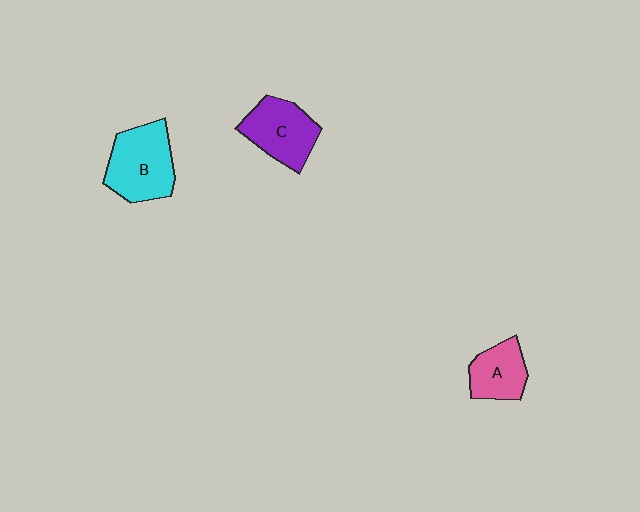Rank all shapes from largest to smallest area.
From largest to smallest: B (cyan), C (purple), A (pink).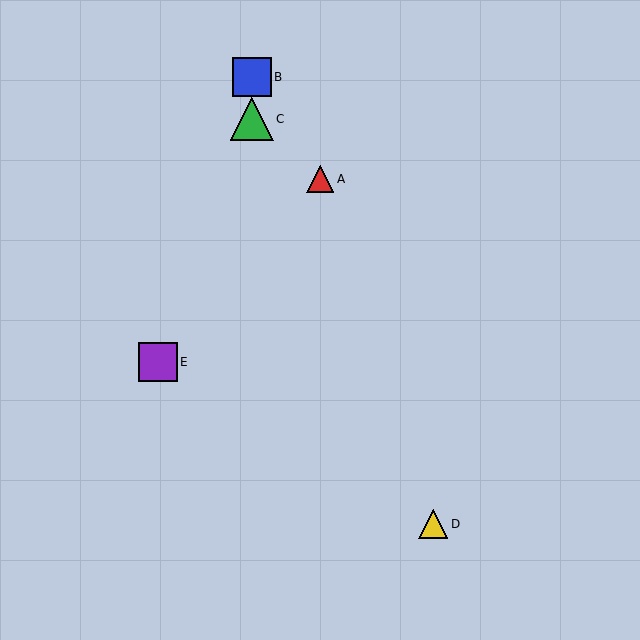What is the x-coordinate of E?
Object E is at x≈158.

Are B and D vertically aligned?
No, B is at x≈252 and D is at x≈433.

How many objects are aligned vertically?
2 objects (B, C) are aligned vertically.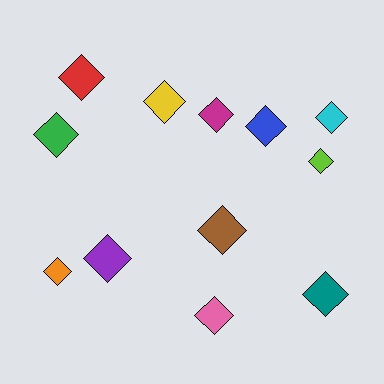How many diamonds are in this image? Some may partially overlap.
There are 12 diamonds.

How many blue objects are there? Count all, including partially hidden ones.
There is 1 blue object.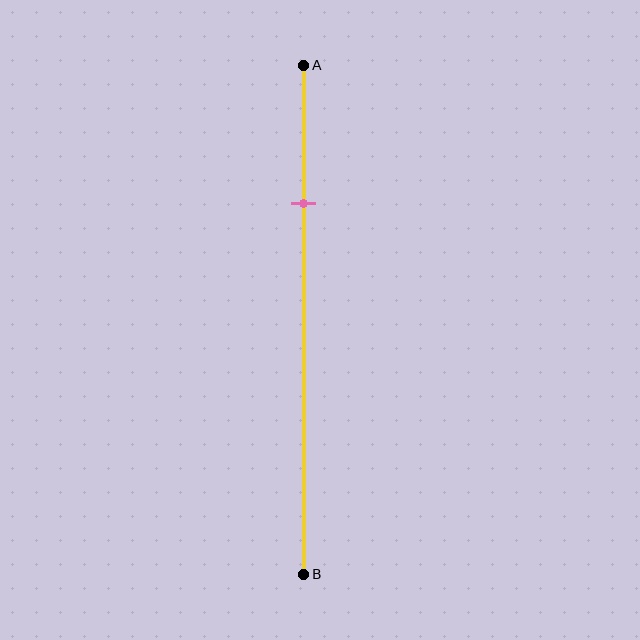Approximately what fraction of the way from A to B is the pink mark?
The pink mark is approximately 25% of the way from A to B.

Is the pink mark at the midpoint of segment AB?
No, the mark is at about 25% from A, not at the 50% midpoint.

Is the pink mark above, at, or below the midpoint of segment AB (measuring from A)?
The pink mark is above the midpoint of segment AB.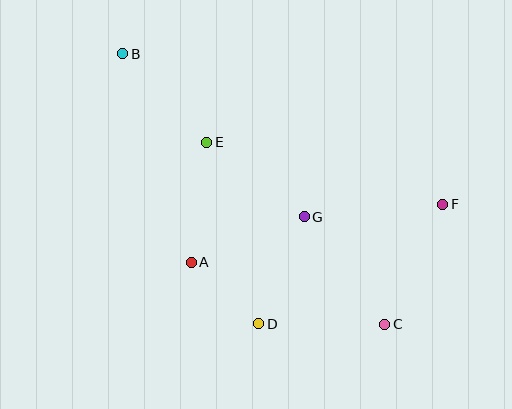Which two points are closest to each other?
Points A and D are closest to each other.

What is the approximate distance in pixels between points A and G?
The distance between A and G is approximately 122 pixels.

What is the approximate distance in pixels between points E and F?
The distance between E and F is approximately 244 pixels.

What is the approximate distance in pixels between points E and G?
The distance between E and G is approximately 122 pixels.